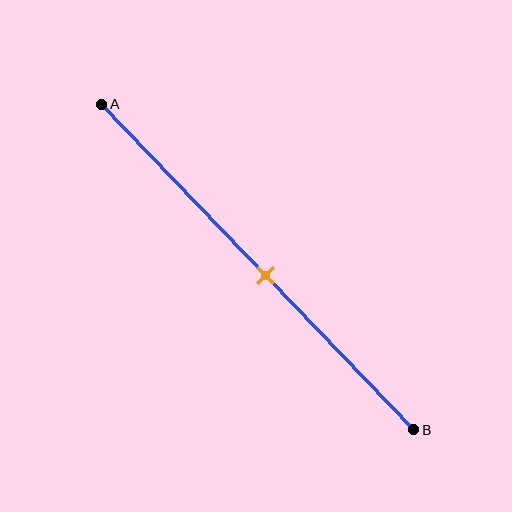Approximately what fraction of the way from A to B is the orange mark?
The orange mark is approximately 55% of the way from A to B.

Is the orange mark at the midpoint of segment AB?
Yes, the mark is approximately at the midpoint.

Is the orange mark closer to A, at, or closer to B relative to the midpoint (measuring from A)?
The orange mark is approximately at the midpoint of segment AB.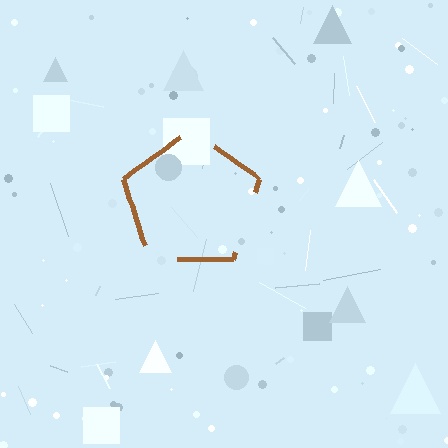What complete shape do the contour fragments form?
The contour fragments form a pentagon.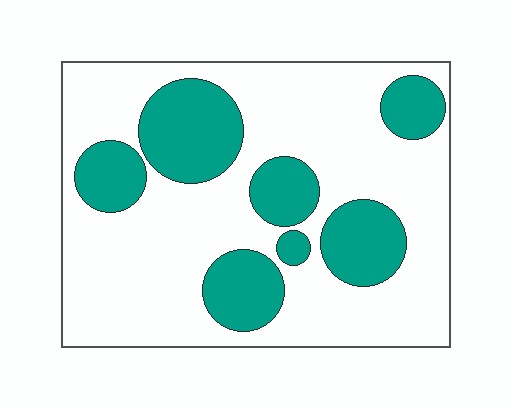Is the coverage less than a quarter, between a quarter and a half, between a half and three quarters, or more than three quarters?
Between a quarter and a half.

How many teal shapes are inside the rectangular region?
7.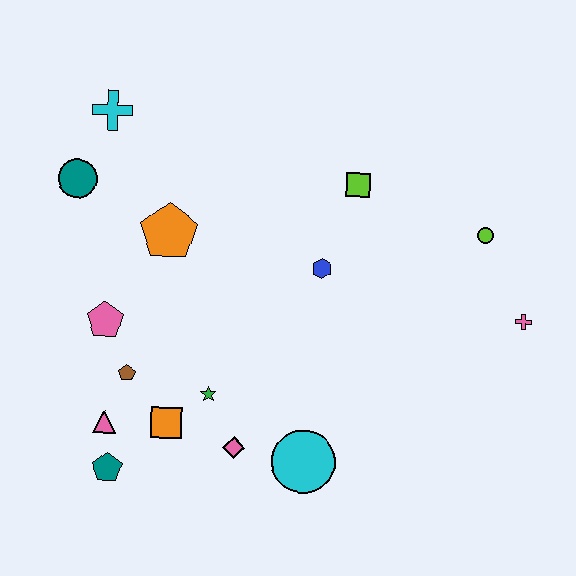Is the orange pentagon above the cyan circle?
Yes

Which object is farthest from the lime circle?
The teal pentagon is farthest from the lime circle.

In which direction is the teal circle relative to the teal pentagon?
The teal circle is above the teal pentagon.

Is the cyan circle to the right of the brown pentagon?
Yes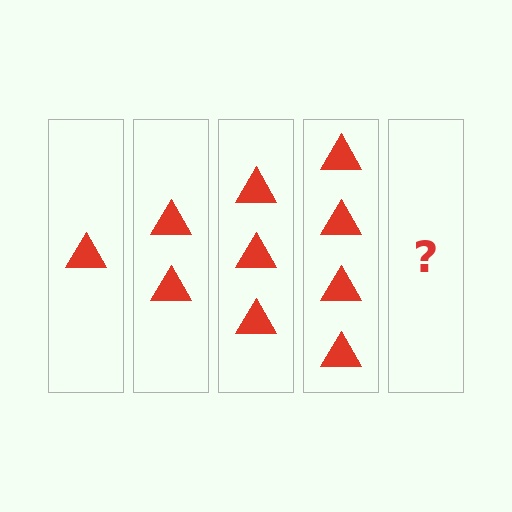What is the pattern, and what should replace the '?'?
The pattern is that each step adds one more triangle. The '?' should be 5 triangles.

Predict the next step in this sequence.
The next step is 5 triangles.